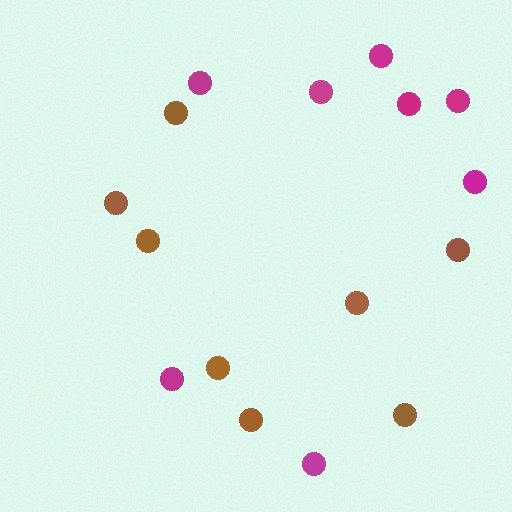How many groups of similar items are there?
There are 2 groups: one group of brown circles (8) and one group of magenta circles (8).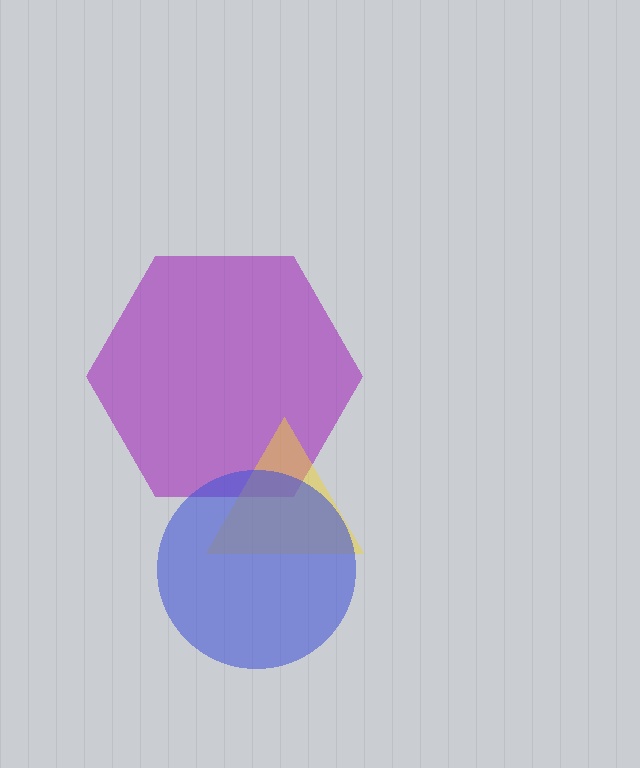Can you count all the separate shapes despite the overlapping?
Yes, there are 3 separate shapes.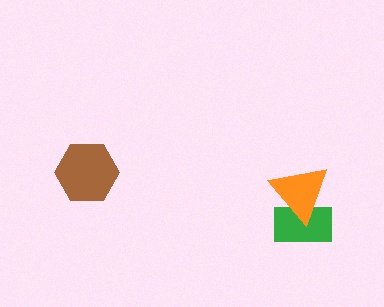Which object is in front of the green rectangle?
The orange triangle is in front of the green rectangle.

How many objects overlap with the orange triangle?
1 object overlaps with the orange triangle.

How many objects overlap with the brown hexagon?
0 objects overlap with the brown hexagon.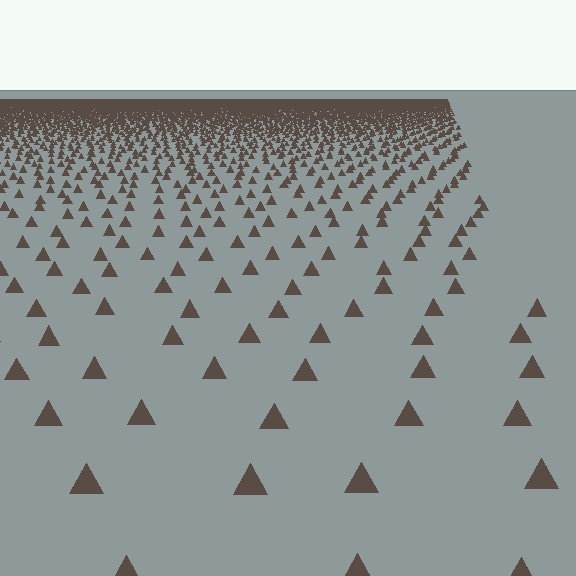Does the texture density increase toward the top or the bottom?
Density increases toward the top.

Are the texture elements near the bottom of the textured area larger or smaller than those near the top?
Larger. Near the bottom, elements are closer to the viewer and appear at a bigger on-screen size.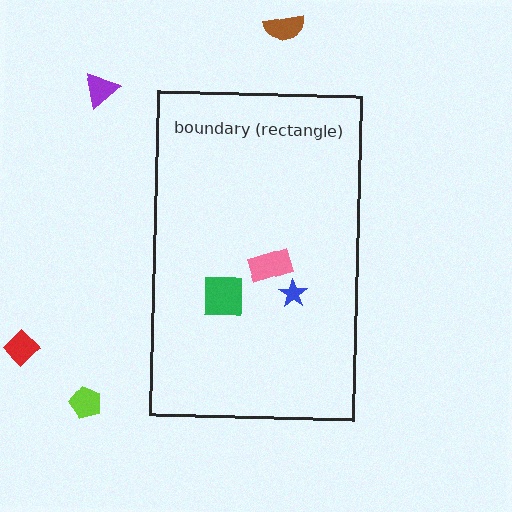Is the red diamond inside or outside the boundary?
Outside.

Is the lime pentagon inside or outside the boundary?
Outside.